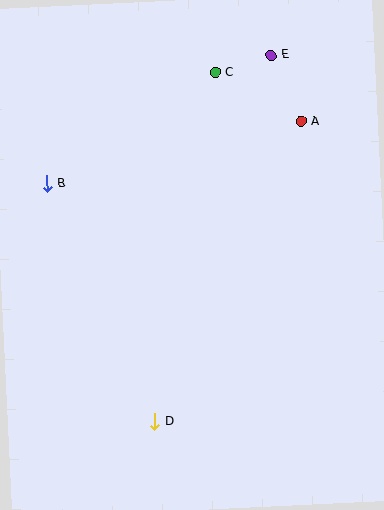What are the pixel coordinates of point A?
Point A is at (301, 121).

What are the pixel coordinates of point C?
Point C is at (215, 72).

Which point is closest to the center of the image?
Point B at (47, 184) is closest to the center.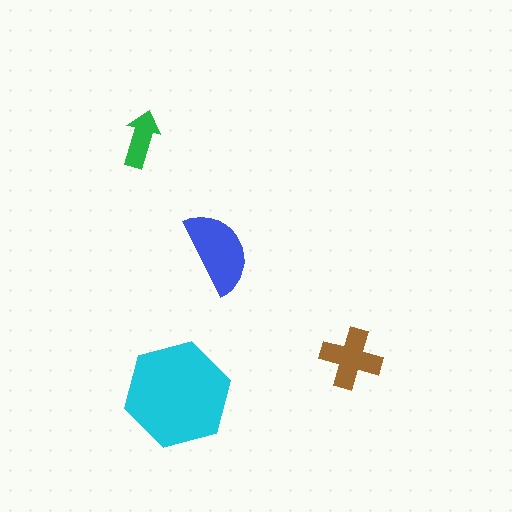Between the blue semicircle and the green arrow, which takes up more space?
The blue semicircle.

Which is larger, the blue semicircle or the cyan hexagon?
The cyan hexagon.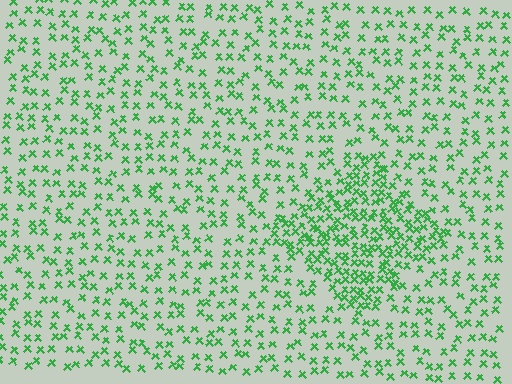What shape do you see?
I see a diamond.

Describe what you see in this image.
The image contains small green elements arranged at two different densities. A diamond-shaped region is visible where the elements are more densely packed than the surrounding area.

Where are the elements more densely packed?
The elements are more densely packed inside the diamond boundary.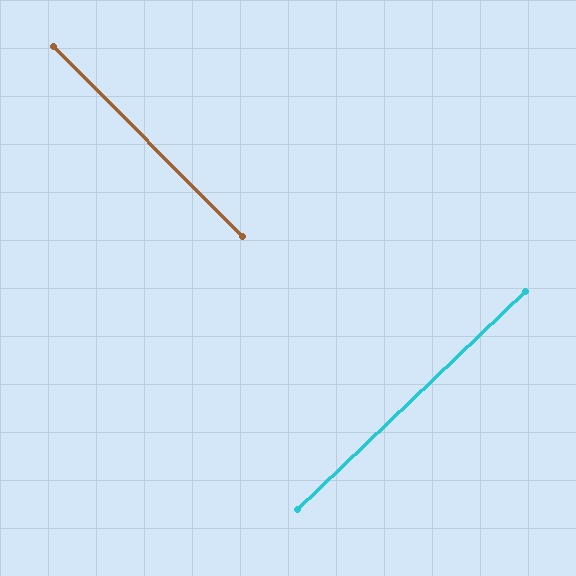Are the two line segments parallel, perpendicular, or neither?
Perpendicular — they meet at approximately 89°.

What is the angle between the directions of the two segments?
Approximately 89 degrees.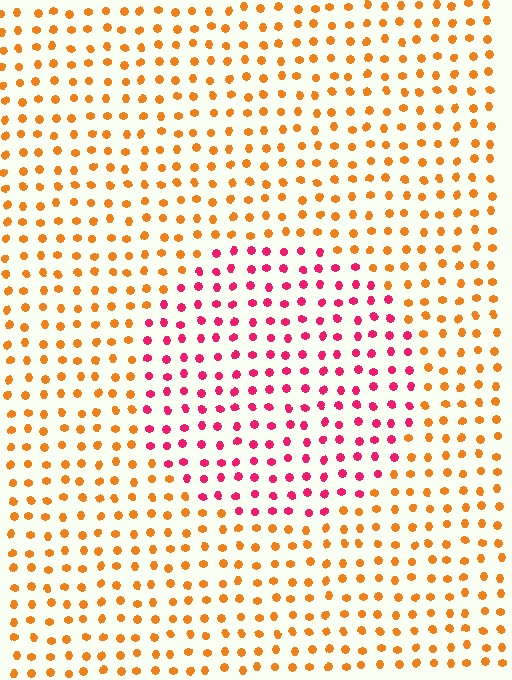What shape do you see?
I see a circle.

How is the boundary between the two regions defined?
The boundary is defined purely by a slight shift in hue (about 52 degrees). Spacing, size, and orientation are identical on both sides.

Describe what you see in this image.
The image is filled with small orange elements in a uniform arrangement. A circle-shaped region is visible where the elements are tinted to a slightly different hue, forming a subtle color boundary.